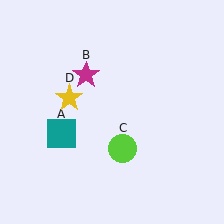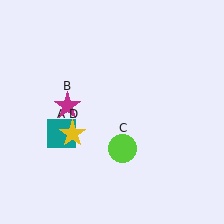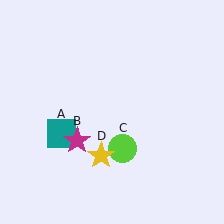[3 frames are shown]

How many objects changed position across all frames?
2 objects changed position: magenta star (object B), yellow star (object D).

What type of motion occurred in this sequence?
The magenta star (object B), yellow star (object D) rotated counterclockwise around the center of the scene.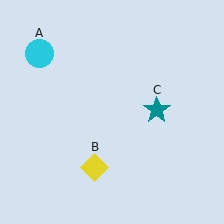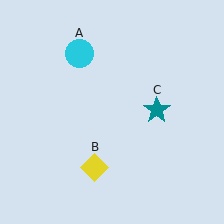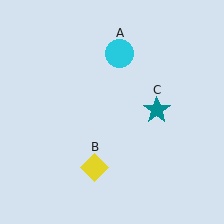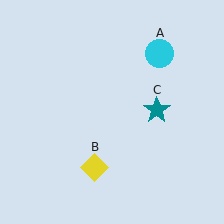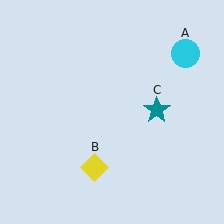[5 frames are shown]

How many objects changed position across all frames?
1 object changed position: cyan circle (object A).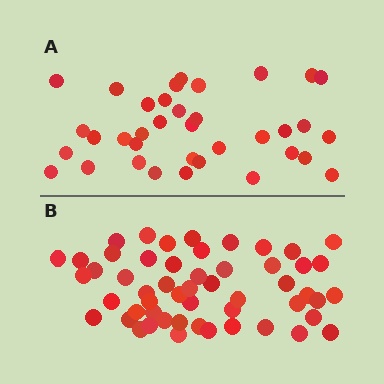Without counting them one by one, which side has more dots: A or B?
Region B (the bottom region) has more dots.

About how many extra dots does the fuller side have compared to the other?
Region B has approximately 15 more dots than region A.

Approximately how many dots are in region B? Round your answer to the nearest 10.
About 50 dots. (The exact count is 53, which rounds to 50.)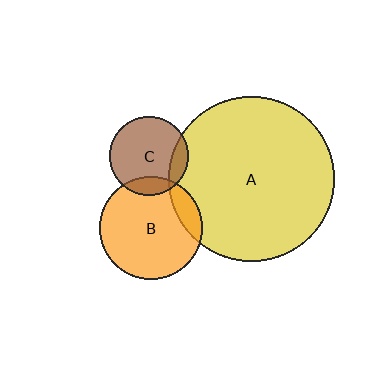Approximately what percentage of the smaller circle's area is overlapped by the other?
Approximately 15%.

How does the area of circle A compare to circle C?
Approximately 4.4 times.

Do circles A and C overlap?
Yes.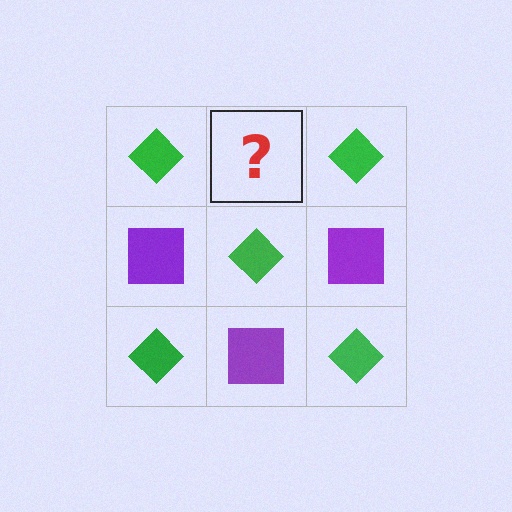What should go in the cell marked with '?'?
The missing cell should contain a purple square.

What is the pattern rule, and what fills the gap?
The rule is that it alternates green diamond and purple square in a checkerboard pattern. The gap should be filled with a purple square.